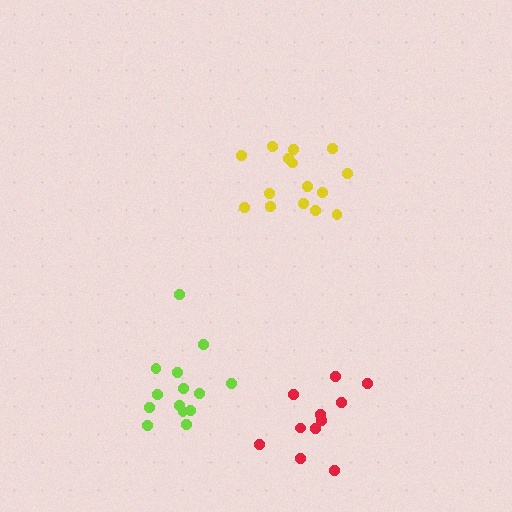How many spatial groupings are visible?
There are 3 spatial groupings.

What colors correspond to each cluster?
The clusters are colored: lime, yellow, red.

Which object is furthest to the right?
The red cluster is rightmost.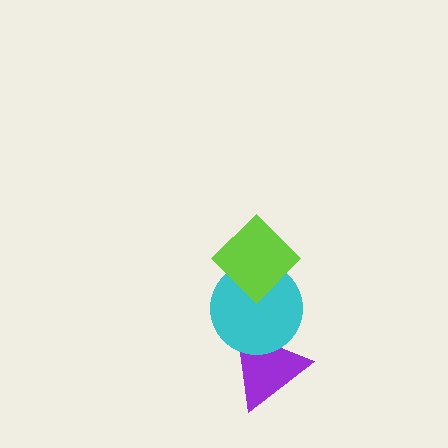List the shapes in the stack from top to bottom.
From top to bottom: the lime diamond, the cyan circle, the purple triangle.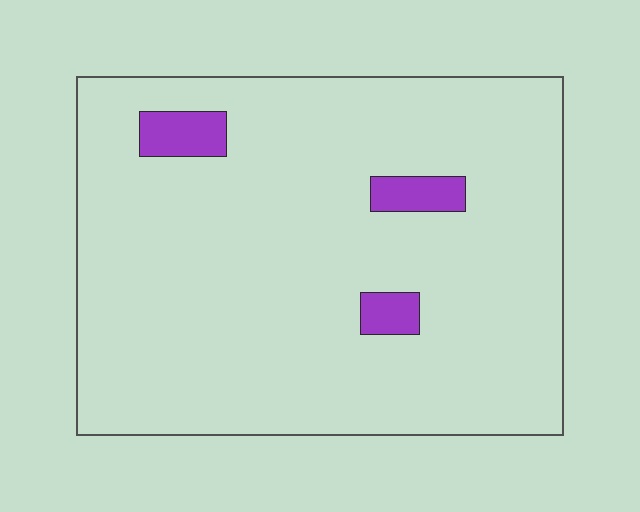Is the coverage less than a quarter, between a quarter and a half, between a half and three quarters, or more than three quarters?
Less than a quarter.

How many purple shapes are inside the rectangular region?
3.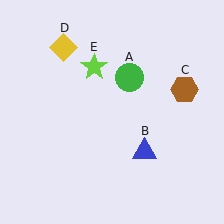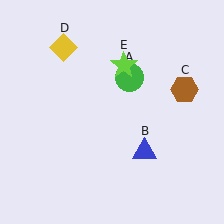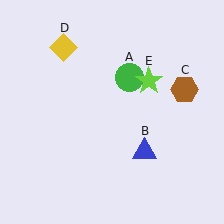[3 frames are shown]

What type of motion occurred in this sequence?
The lime star (object E) rotated clockwise around the center of the scene.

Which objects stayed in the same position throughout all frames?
Green circle (object A) and blue triangle (object B) and brown hexagon (object C) and yellow diamond (object D) remained stationary.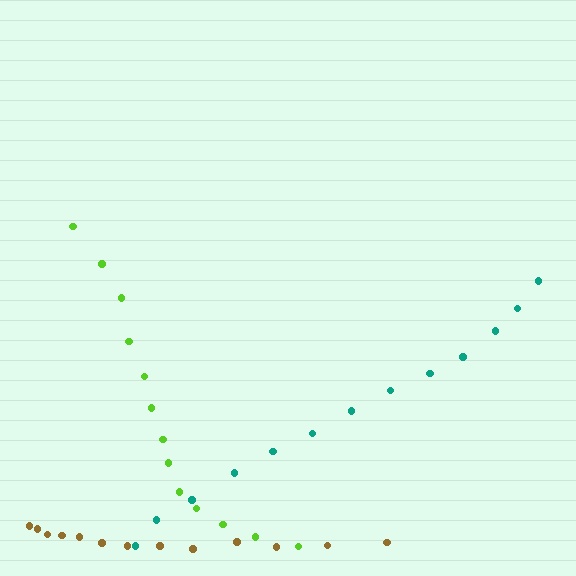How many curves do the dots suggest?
There are 3 distinct paths.